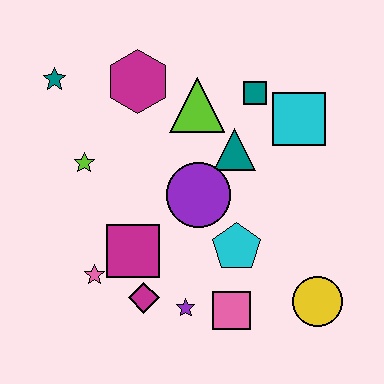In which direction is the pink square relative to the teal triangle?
The pink square is below the teal triangle.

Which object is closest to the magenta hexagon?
The lime triangle is closest to the magenta hexagon.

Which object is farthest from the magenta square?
The cyan square is farthest from the magenta square.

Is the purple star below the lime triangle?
Yes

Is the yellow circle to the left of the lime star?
No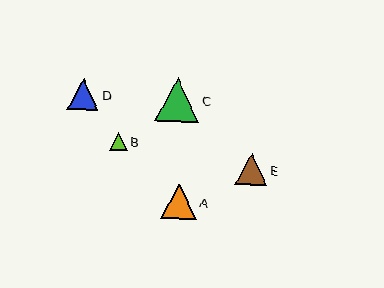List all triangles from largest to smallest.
From largest to smallest: C, A, E, D, B.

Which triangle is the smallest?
Triangle B is the smallest with a size of approximately 18 pixels.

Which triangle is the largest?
Triangle C is the largest with a size of approximately 44 pixels.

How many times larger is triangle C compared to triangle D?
Triangle C is approximately 1.4 times the size of triangle D.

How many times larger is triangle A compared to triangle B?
Triangle A is approximately 2.0 times the size of triangle B.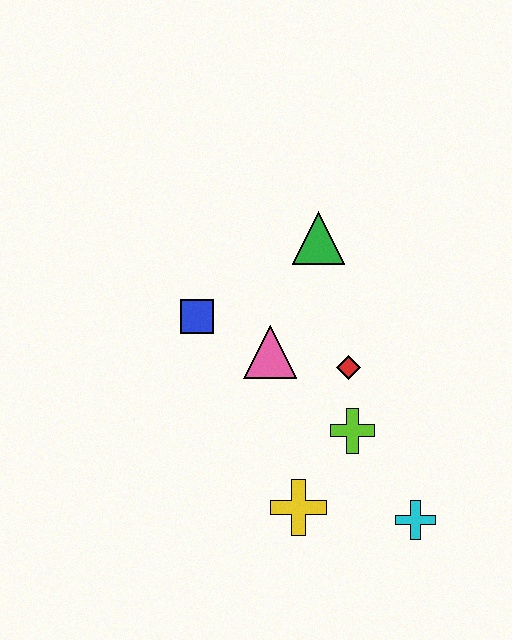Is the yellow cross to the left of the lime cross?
Yes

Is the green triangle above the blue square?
Yes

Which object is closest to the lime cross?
The red diamond is closest to the lime cross.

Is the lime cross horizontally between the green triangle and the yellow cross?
No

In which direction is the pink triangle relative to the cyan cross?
The pink triangle is above the cyan cross.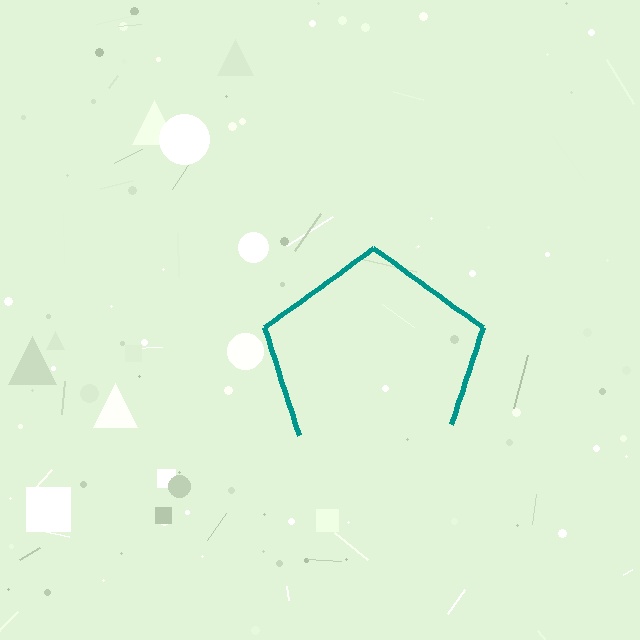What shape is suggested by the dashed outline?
The dashed outline suggests a pentagon.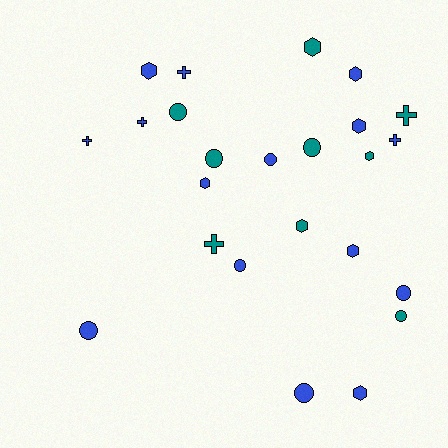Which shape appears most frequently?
Circle, with 9 objects.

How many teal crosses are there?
There are 2 teal crosses.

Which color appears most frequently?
Blue, with 15 objects.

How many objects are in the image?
There are 24 objects.